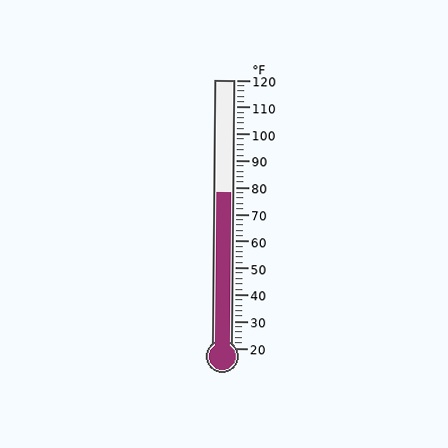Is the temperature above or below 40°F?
The temperature is above 40°F.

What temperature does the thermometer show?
The thermometer shows approximately 78°F.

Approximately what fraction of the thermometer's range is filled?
The thermometer is filled to approximately 60% of its range.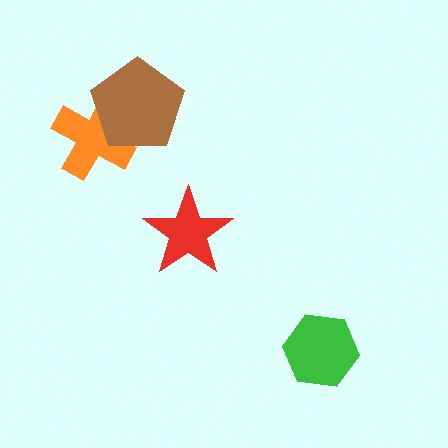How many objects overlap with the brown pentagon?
1 object overlaps with the brown pentagon.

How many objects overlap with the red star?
0 objects overlap with the red star.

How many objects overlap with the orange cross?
1 object overlaps with the orange cross.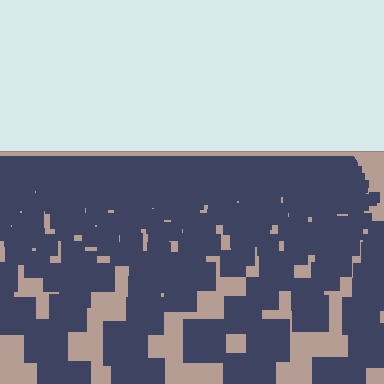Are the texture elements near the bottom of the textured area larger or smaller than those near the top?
Larger. Near the bottom, elements are closer to the viewer and appear at a bigger on-screen size.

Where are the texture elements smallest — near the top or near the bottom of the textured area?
Near the top.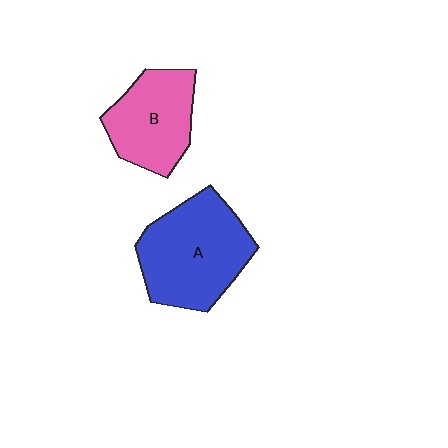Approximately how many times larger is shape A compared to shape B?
Approximately 1.4 times.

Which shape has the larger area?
Shape A (blue).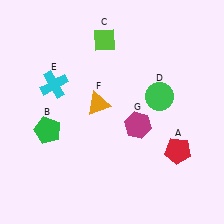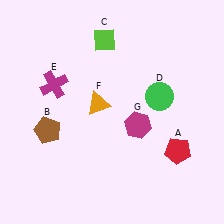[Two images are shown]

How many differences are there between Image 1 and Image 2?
There are 2 differences between the two images.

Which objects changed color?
B changed from green to brown. E changed from cyan to magenta.